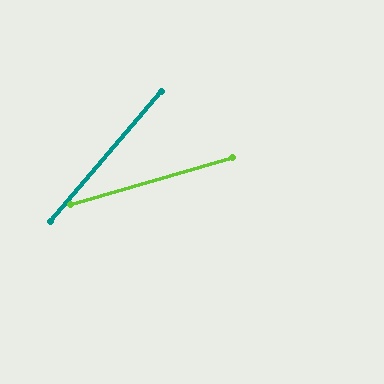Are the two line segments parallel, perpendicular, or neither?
Neither parallel nor perpendicular — they differ by about 33°.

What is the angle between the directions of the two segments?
Approximately 33 degrees.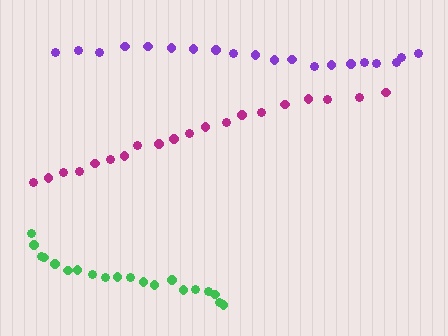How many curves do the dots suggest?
There are 3 distinct paths.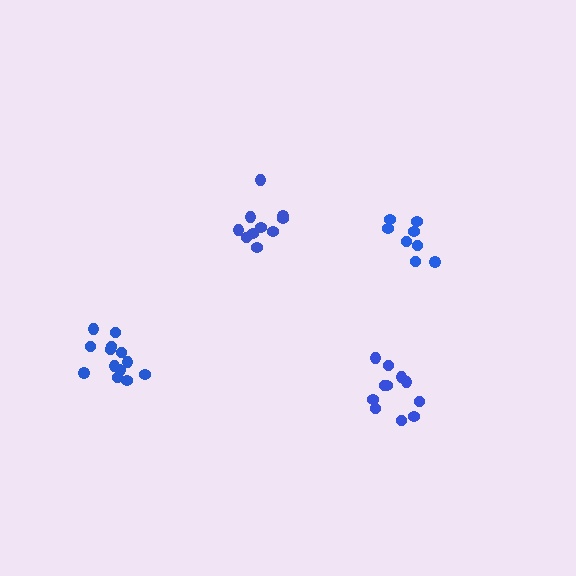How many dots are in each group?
Group 1: 10 dots, Group 2: 13 dots, Group 3: 11 dots, Group 4: 8 dots (42 total).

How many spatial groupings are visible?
There are 4 spatial groupings.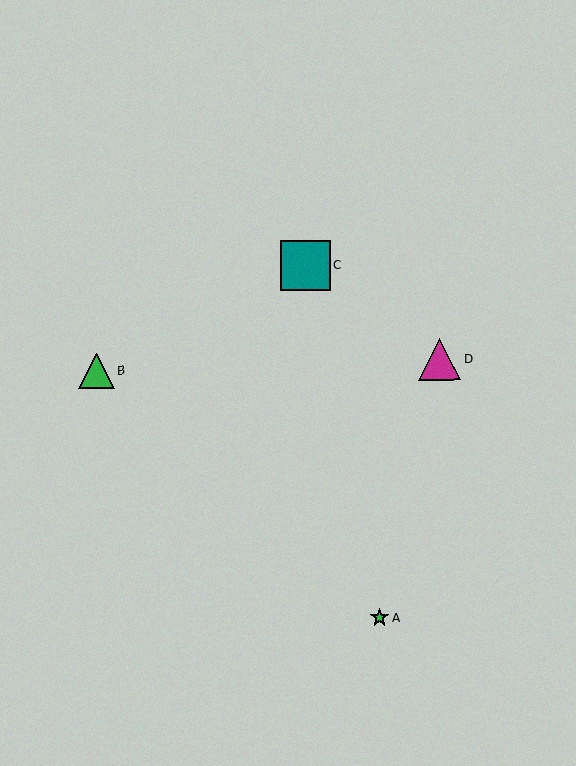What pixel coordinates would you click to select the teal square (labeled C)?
Click at (305, 265) to select the teal square C.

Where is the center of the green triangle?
The center of the green triangle is at (96, 371).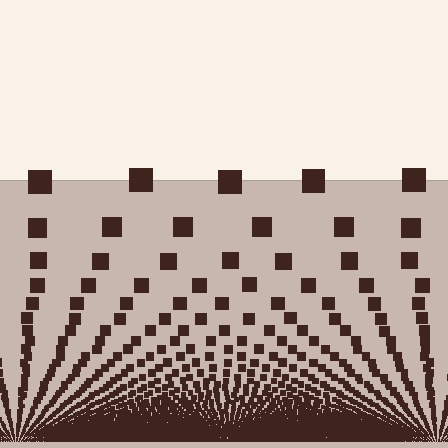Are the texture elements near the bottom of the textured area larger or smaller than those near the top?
Smaller. The gradient is inverted — elements near the bottom are smaller and denser.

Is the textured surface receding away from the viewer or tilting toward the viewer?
The surface appears to tilt toward the viewer. Texture elements get larger and sparser toward the top.